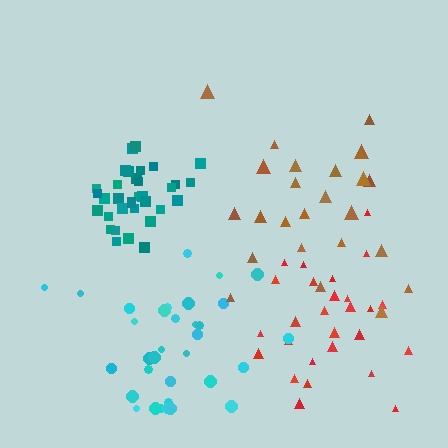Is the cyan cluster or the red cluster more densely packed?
Cyan.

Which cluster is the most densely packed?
Teal.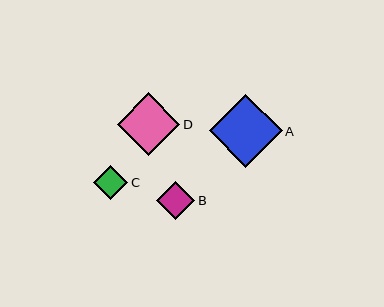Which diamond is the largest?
Diamond A is the largest with a size of approximately 73 pixels.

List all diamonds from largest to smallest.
From largest to smallest: A, D, B, C.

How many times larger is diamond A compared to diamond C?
Diamond A is approximately 2.1 times the size of diamond C.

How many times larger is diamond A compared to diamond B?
Diamond A is approximately 1.9 times the size of diamond B.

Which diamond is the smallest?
Diamond C is the smallest with a size of approximately 34 pixels.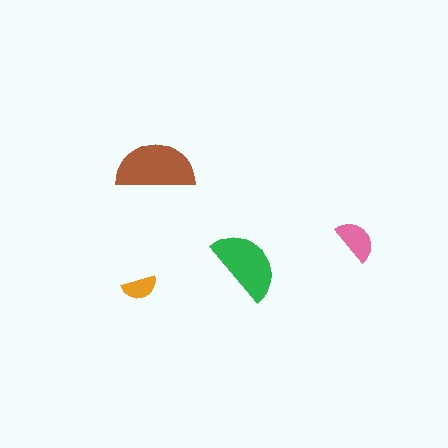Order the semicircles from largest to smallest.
the brown one, the green one, the pink one, the orange one.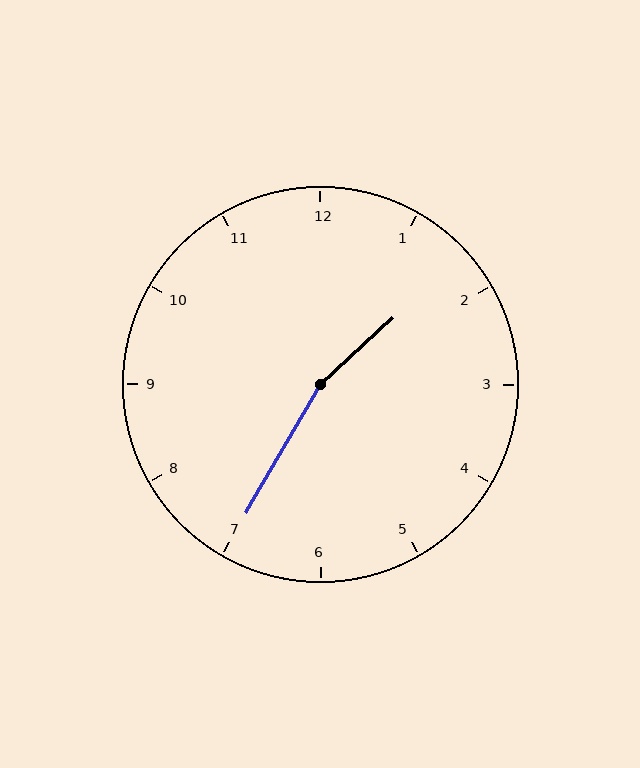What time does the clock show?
1:35.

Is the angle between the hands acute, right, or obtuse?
It is obtuse.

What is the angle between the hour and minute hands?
Approximately 162 degrees.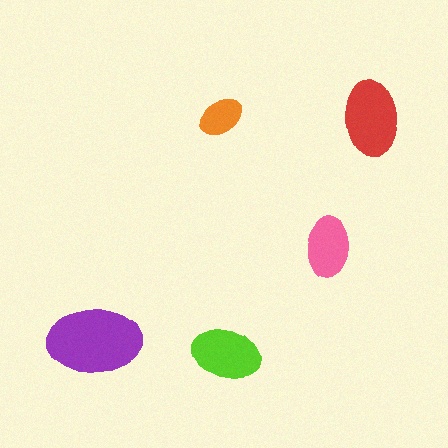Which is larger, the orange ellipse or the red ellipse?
The red one.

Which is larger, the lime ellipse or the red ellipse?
The red one.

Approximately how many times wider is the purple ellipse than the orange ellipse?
About 2 times wider.